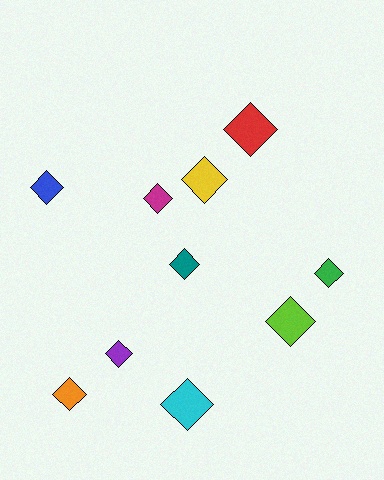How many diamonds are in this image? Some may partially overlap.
There are 10 diamonds.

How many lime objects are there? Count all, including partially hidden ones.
There is 1 lime object.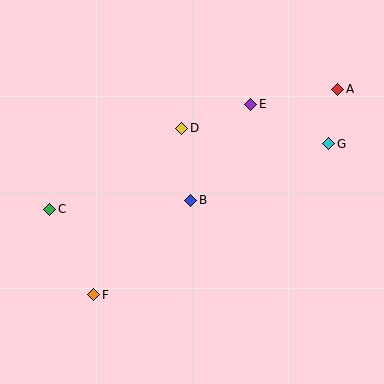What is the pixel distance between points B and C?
The distance between B and C is 142 pixels.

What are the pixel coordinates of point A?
Point A is at (338, 89).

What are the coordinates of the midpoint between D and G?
The midpoint between D and G is at (255, 136).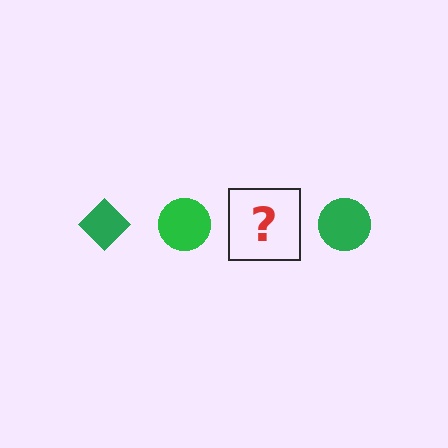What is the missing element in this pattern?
The missing element is a green diamond.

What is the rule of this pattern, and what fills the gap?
The rule is that the pattern cycles through diamond, circle shapes in green. The gap should be filled with a green diamond.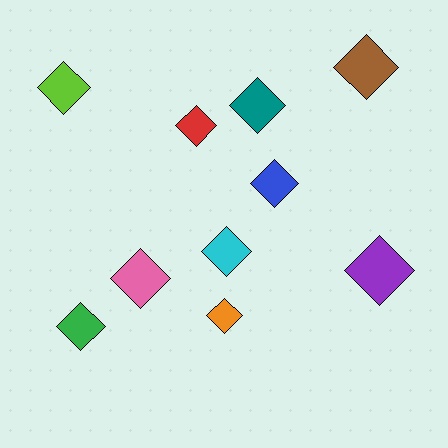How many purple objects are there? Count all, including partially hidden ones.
There is 1 purple object.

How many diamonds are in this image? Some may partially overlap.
There are 10 diamonds.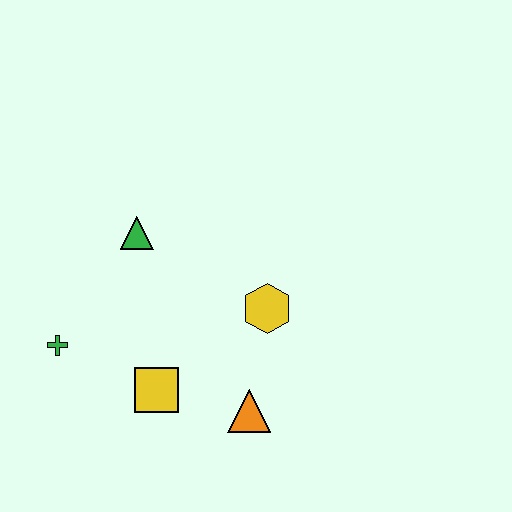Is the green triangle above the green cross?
Yes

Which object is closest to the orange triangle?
The yellow square is closest to the orange triangle.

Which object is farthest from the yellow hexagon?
The green cross is farthest from the yellow hexagon.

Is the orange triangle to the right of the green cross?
Yes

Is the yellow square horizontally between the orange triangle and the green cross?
Yes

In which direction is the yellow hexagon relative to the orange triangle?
The yellow hexagon is above the orange triangle.